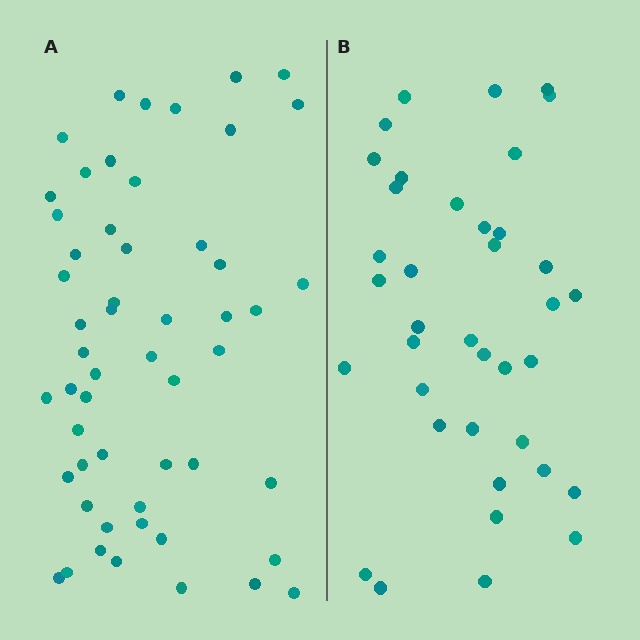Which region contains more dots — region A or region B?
Region A (the left region) has more dots.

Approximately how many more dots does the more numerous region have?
Region A has approximately 15 more dots than region B.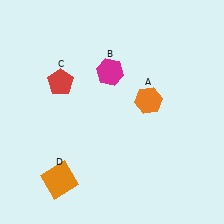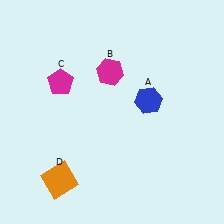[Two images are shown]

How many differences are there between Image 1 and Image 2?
There are 2 differences between the two images.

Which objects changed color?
A changed from orange to blue. C changed from red to magenta.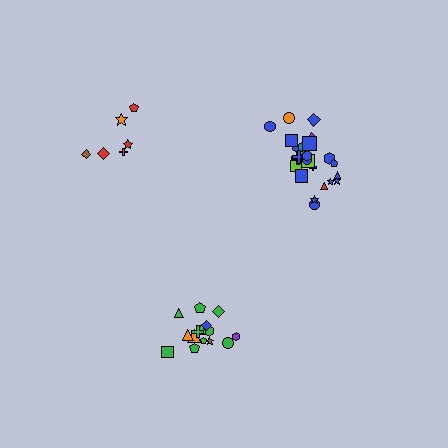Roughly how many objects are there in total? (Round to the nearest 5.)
Roughly 45 objects in total.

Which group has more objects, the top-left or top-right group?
The top-right group.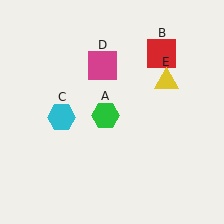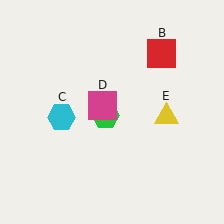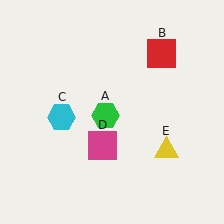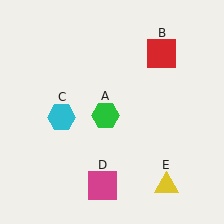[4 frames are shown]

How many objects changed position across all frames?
2 objects changed position: magenta square (object D), yellow triangle (object E).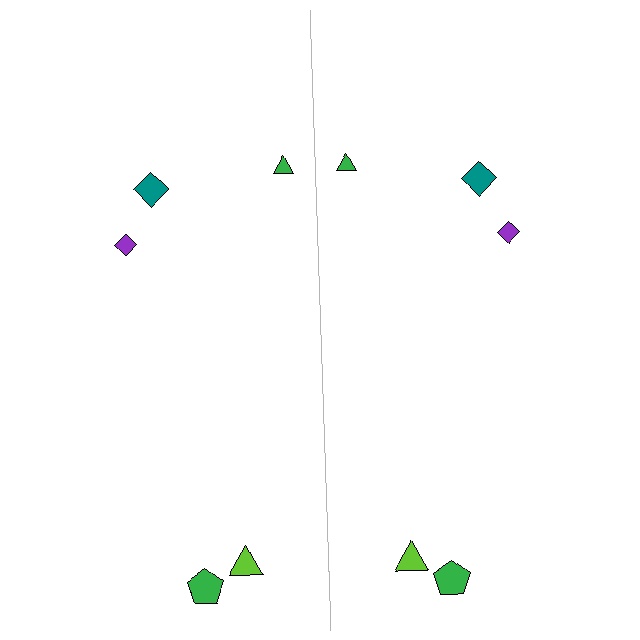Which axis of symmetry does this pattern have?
The pattern has a vertical axis of symmetry running through the center of the image.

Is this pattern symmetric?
Yes, this pattern has bilateral (reflection) symmetry.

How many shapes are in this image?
There are 10 shapes in this image.